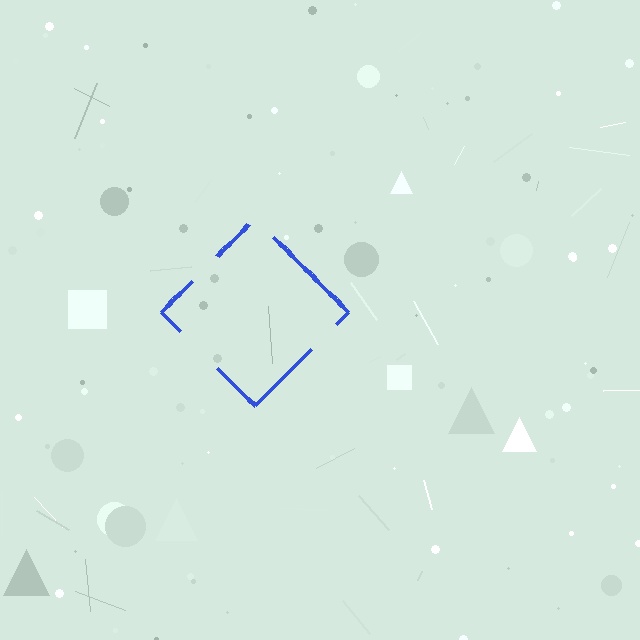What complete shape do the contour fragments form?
The contour fragments form a diamond.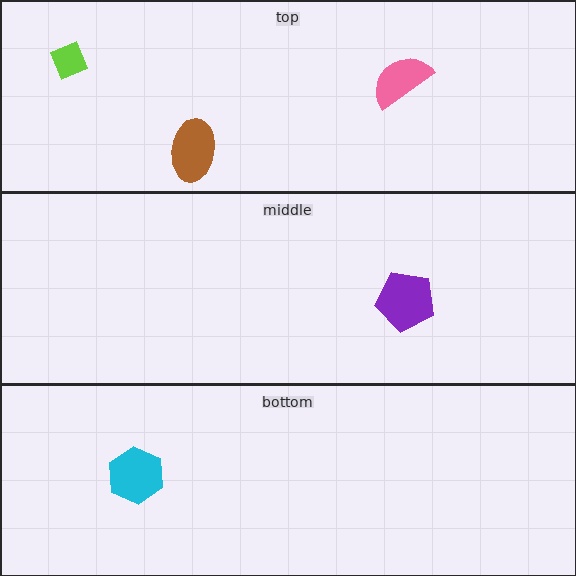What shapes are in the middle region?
The purple pentagon.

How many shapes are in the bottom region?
1.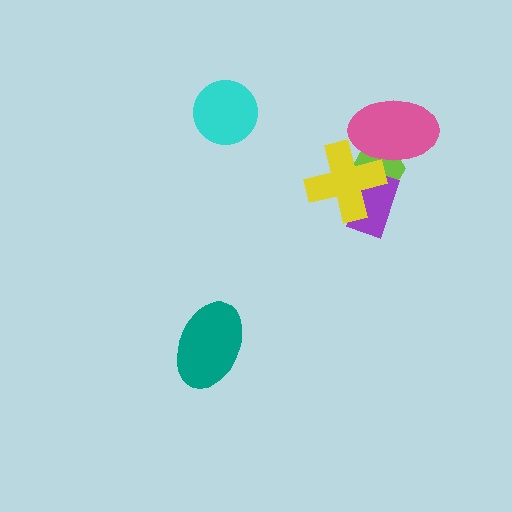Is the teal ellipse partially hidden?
No, no other shape covers it.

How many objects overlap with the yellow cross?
3 objects overlap with the yellow cross.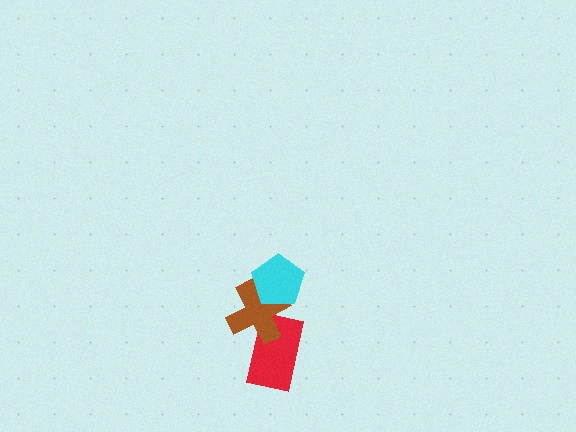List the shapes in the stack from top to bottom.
From top to bottom: the cyan pentagon, the brown cross, the red rectangle.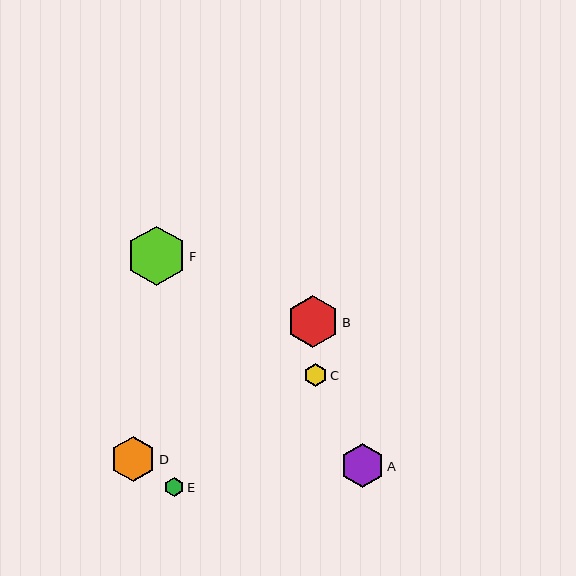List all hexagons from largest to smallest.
From largest to smallest: F, B, D, A, C, E.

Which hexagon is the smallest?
Hexagon E is the smallest with a size of approximately 19 pixels.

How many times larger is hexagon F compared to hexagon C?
Hexagon F is approximately 2.6 times the size of hexagon C.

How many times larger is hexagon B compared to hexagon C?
Hexagon B is approximately 2.3 times the size of hexagon C.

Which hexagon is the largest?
Hexagon F is the largest with a size of approximately 60 pixels.